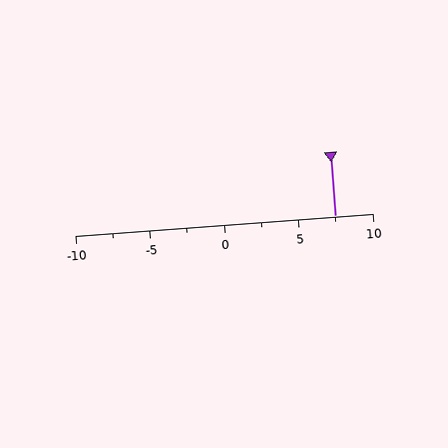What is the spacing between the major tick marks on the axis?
The major ticks are spaced 5 apart.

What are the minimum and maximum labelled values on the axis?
The axis runs from -10 to 10.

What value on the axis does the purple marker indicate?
The marker indicates approximately 7.5.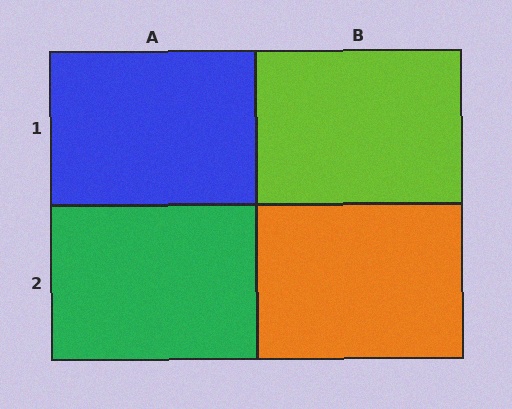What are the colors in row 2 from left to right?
Green, orange.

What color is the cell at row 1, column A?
Blue.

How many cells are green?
1 cell is green.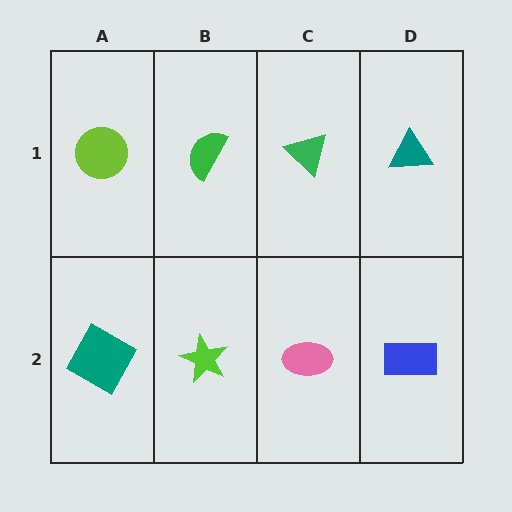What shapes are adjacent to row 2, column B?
A green semicircle (row 1, column B), a teal square (row 2, column A), a pink ellipse (row 2, column C).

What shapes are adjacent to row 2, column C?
A green triangle (row 1, column C), a lime star (row 2, column B), a blue rectangle (row 2, column D).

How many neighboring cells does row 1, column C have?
3.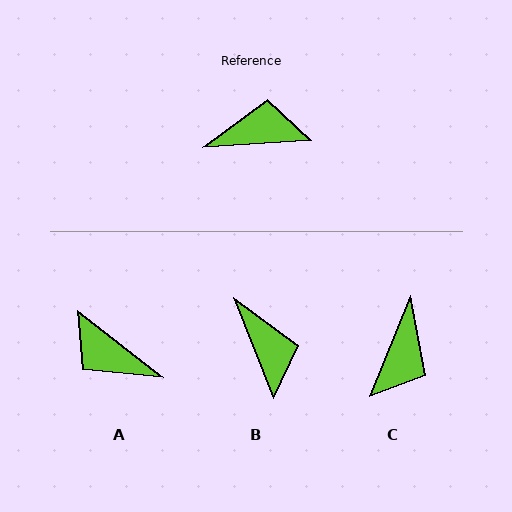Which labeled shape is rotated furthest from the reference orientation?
A, about 138 degrees away.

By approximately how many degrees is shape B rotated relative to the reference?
Approximately 72 degrees clockwise.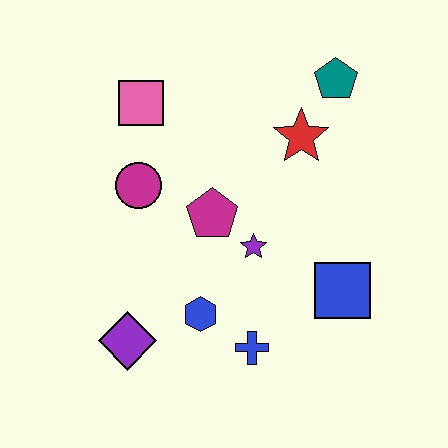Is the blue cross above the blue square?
No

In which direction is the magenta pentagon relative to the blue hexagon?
The magenta pentagon is above the blue hexagon.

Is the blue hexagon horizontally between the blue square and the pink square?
Yes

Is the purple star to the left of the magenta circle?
No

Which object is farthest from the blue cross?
The teal pentagon is farthest from the blue cross.